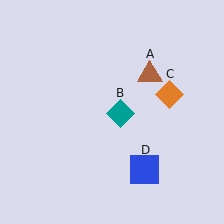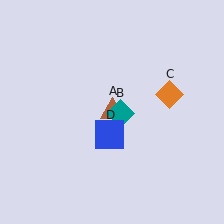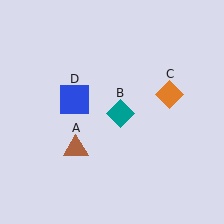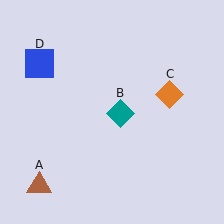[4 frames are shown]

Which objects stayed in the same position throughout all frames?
Teal diamond (object B) and orange diamond (object C) remained stationary.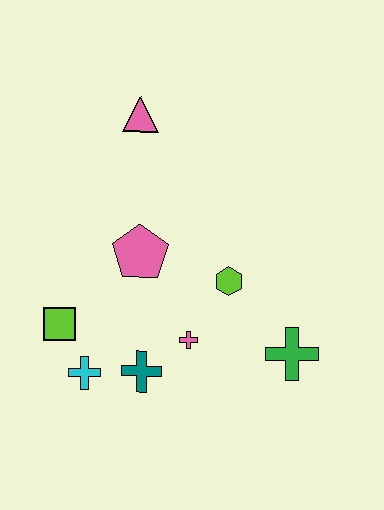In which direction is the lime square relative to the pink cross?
The lime square is to the left of the pink cross.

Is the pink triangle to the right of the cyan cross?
Yes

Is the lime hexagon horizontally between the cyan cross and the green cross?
Yes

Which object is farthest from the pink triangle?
The green cross is farthest from the pink triangle.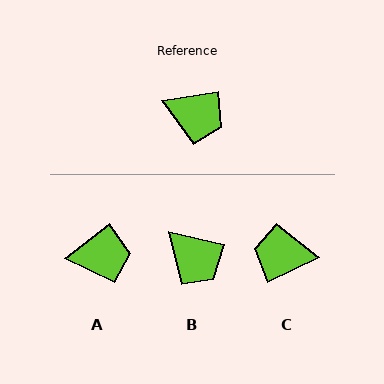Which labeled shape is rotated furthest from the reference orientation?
C, about 163 degrees away.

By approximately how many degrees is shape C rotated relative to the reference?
Approximately 163 degrees clockwise.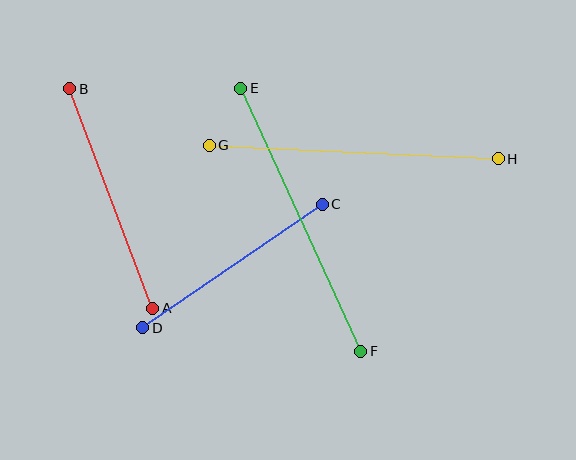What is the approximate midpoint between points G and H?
The midpoint is at approximately (354, 152) pixels.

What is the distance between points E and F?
The distance is approximately 289 pixels.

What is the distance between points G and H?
The distance is approximately 289 pixels.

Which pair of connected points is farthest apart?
Points G and H are farthest apart.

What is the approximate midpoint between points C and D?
The midpoint is at approximately (233, 266) pixels.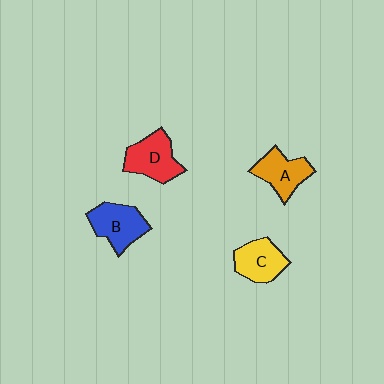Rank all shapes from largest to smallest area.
From largest to smallest: D (red), B (blue), A (orange), C (yellow).